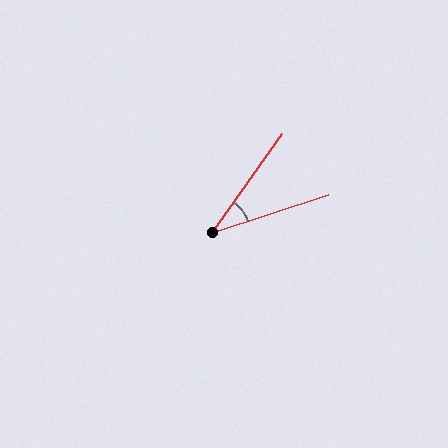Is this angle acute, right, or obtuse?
It is acute.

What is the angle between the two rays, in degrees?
Approximately 37 degrees.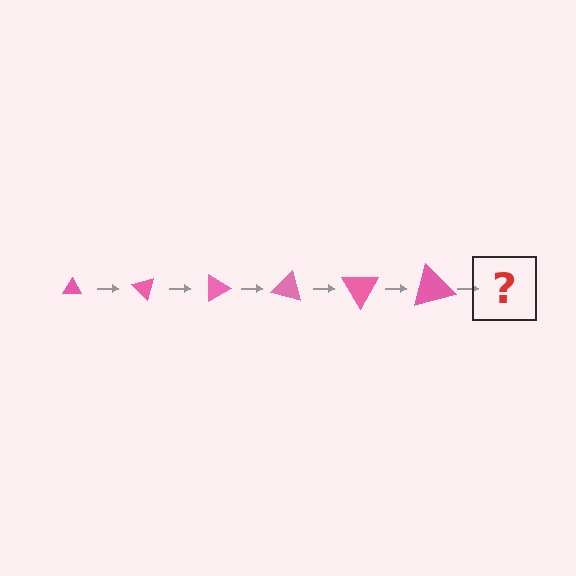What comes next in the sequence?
The next element should be a triangle, larger than the previous one and rotated 270 degrees from the start.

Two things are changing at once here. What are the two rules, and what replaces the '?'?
The two rules are that the triangle grows larger each step and it rotates 45 degrees each step. The '?' should be a triangle, larger than the previous one and rotated 270 degrees from the start.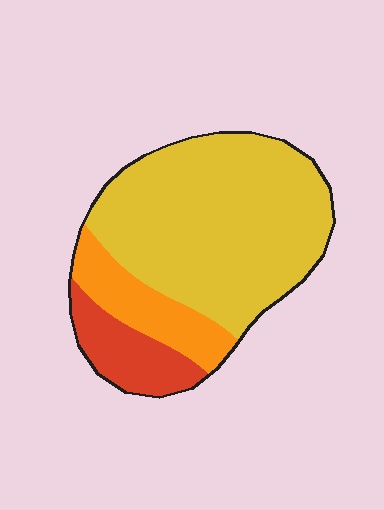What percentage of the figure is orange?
Orange takes up less than a quarter of the figure.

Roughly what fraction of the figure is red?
Red covers about 15% of the figure.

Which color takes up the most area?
Yellow, at roughly 70%.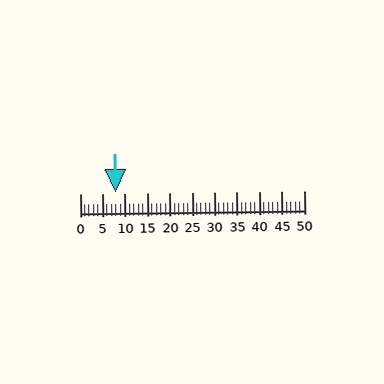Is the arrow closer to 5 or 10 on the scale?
The arrow is closer to 10.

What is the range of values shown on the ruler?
The ruler shows values from 0 to 50.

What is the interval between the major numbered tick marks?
The major tick marks are spaced 5 units apart.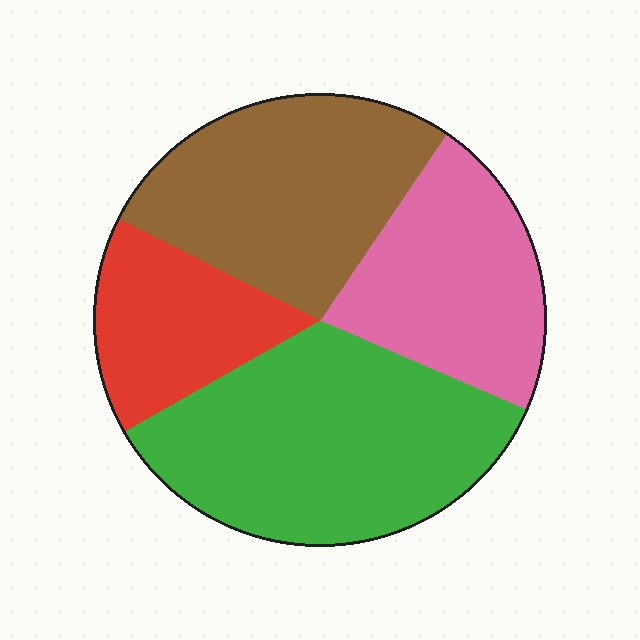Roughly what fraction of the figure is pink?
Pink takes up less than a quarter of the figure.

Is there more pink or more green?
Green.